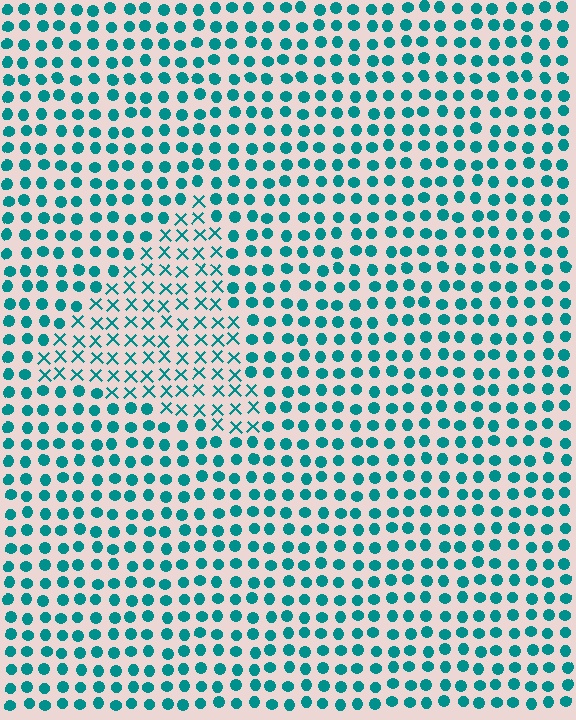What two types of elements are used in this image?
The image uses X marks inside the triangle region and circles outside it.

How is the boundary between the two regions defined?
The boundary is defined by a change in element shape: X marks inside vs. circles outside. All elements share the same color and spacing.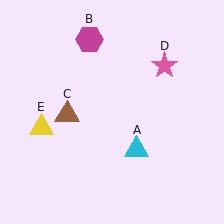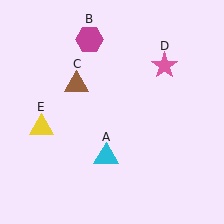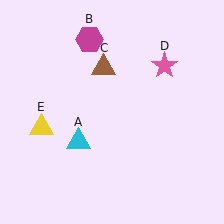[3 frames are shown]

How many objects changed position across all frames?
2 objects changed position: cyan triangle (object A), brown triangle (object C).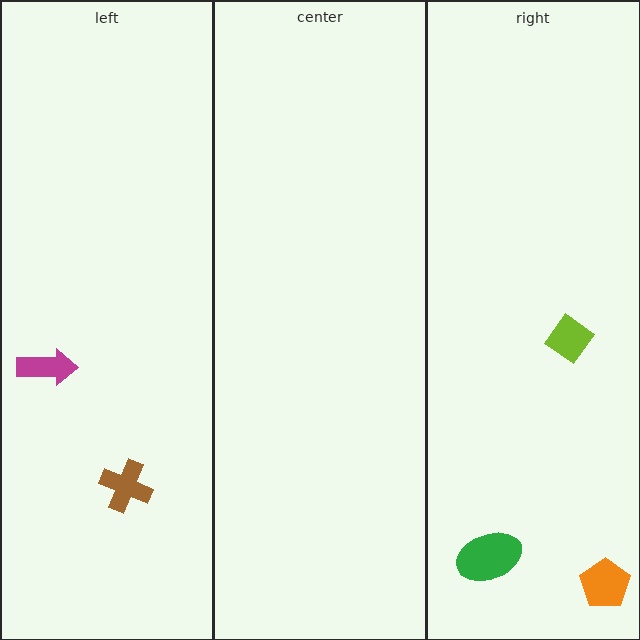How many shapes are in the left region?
2.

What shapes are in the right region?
The lime diamond, the green ellipse, the orange pentagon.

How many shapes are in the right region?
3.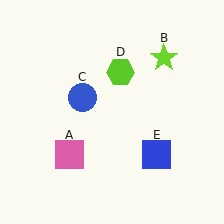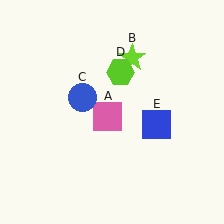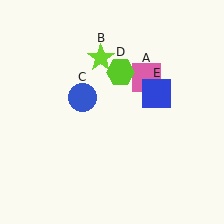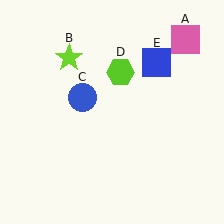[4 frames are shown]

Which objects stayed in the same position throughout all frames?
Blue circle (object C) and lime hexagon (object D) remained stationary.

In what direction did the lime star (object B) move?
The lime star (object B) moved left.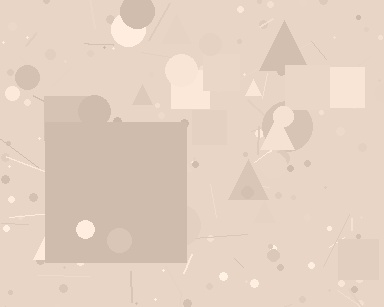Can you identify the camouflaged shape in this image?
The camouflaged shape is a square.